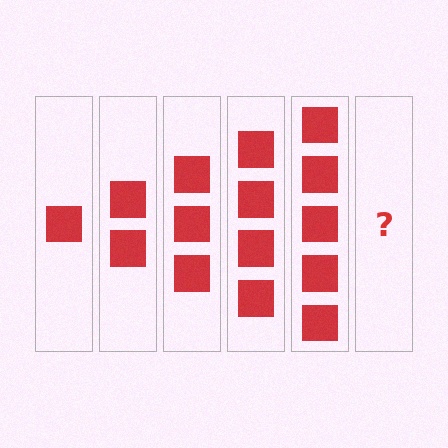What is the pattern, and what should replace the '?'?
The pattern is that each step adds one more square. The '?' should be 6 squares.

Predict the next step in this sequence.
The next step is 6 squares.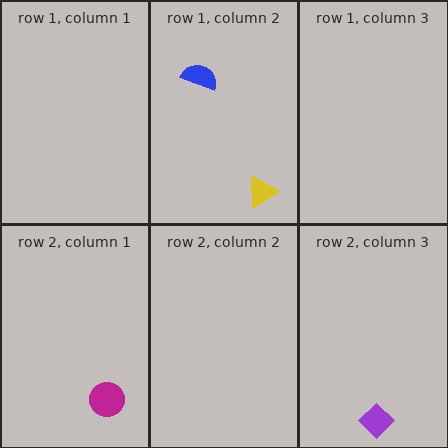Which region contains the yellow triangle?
The row 1, column 2 region.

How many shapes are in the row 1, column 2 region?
2.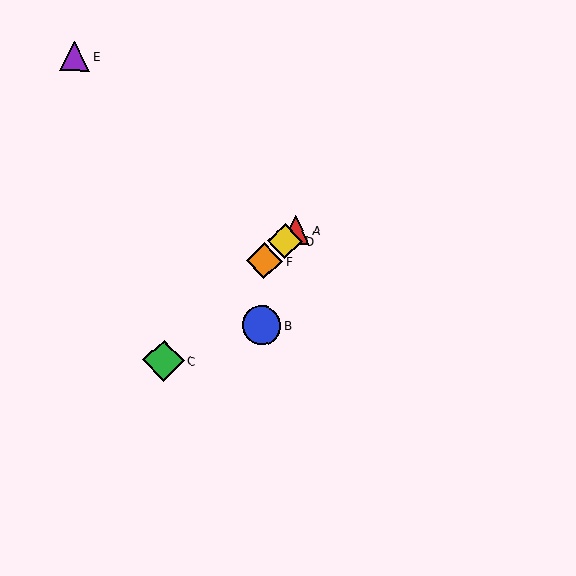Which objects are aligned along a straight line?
Objects A, C, D, F are aligned along a straight line.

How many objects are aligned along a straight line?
4 objects (A, C, D, F) are aligned along a straight line.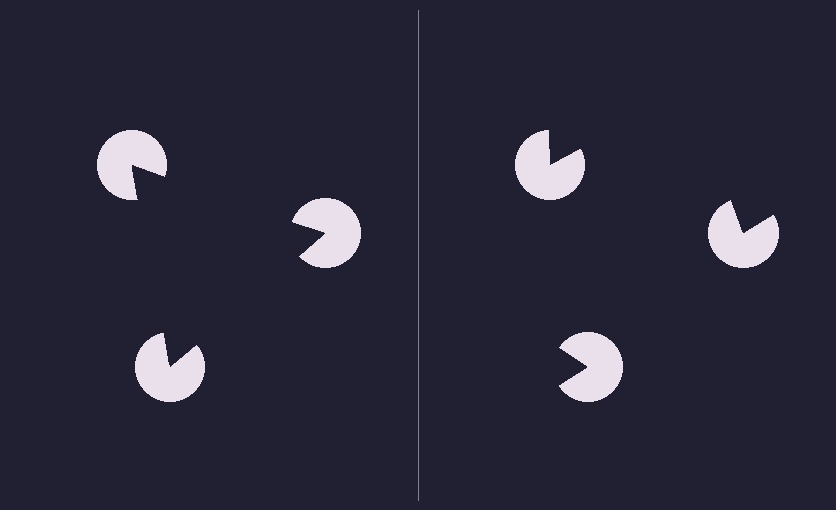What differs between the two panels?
The pac-man discs are positioned identically on both sides; only the wedge orientations differ. On the left they align to a triangle; on the right they are misaligned.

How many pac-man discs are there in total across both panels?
6 — 3 on each side.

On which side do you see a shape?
An illusory triangle appears on the left side. On the right side the wedge cuts are rotated, so no coherent shape forms.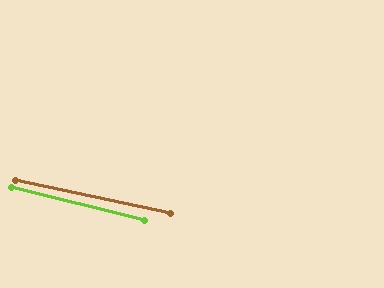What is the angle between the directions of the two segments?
Approximately 2 degrees.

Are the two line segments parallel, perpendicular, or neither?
Parallel — their directions differ by only 1.6°.